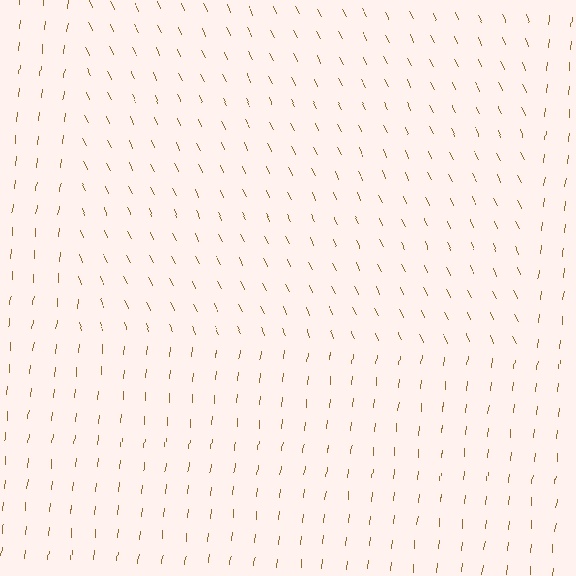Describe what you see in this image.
The image is filled with small brown line segments. A rectangle region in the image has lines oriented differently from the surrounding lines, creating a visible texture boundary.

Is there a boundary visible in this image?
Yes, there is a texture boundary formed by a change in line orientation.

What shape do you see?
I see a rectangle.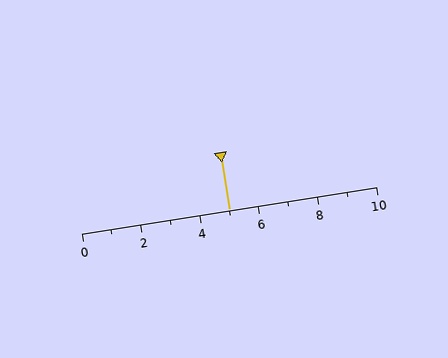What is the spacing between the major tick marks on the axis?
The major ticks are spaced 2 apart.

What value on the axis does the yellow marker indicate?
The marker indicates approximately 5.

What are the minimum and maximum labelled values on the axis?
The axis runs from 0 to 10.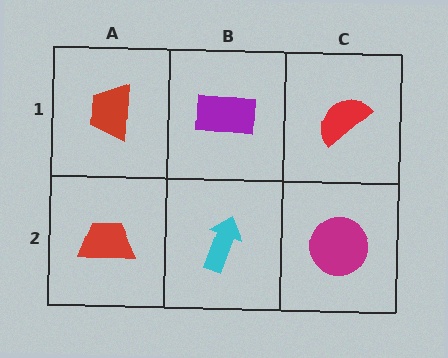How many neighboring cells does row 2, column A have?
2.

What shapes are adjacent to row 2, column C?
A red semicircle (row 1, column C), a cyan arrow (row 2, column B).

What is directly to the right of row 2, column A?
A cyan arrow.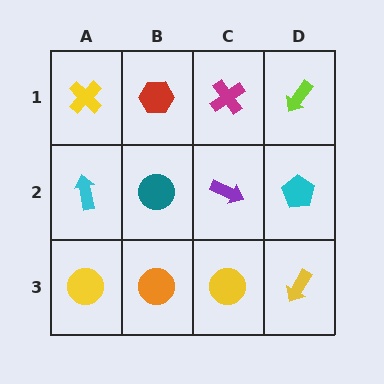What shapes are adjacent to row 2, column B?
A red hexagon (row 1, column B), an orange circle (row 3, column B), a cyan arrow (row 2, column A), a purple arrow (row 2, column C).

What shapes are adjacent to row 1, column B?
A teal circle (row 2, column B), a yellow cross (row 1, column A), a magenta cross (row 1, column C).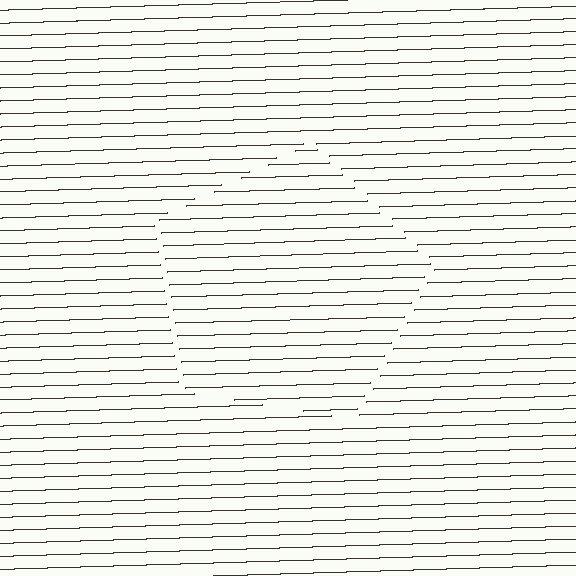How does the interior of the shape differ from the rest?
The interior of the shape contains the same grating, shifted by half a period — the contour is defined by the phase discontinuity where line-ends from the inner and outer gratings abut.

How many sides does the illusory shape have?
5 sides — the line-ends trace a pentagon.